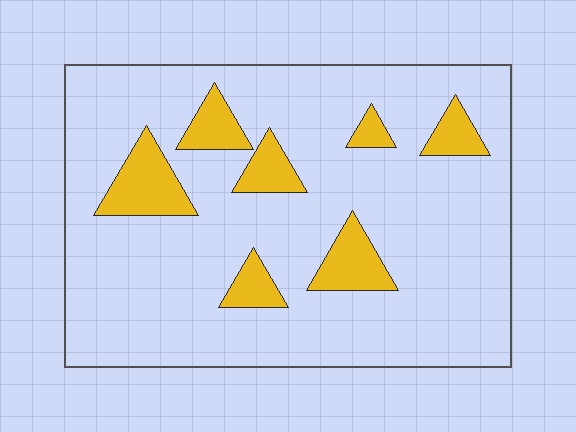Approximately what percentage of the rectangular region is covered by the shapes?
Approximately 15%.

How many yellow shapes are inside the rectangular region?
7.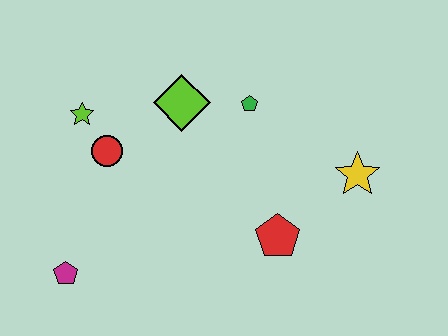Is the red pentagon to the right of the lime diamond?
Yes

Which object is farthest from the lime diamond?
The magenta pentagon is farthest from the lime diamond.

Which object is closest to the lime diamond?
The green pentagon is closest to the lime diamond.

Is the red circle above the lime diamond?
No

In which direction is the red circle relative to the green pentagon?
The red circle is to the left of the green pentagon.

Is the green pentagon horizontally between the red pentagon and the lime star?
Yes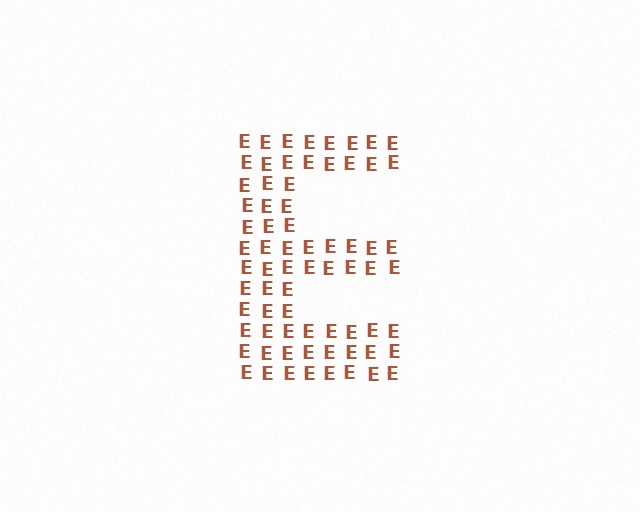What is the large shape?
The large shape is the letter E.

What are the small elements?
The small elements are letter E's.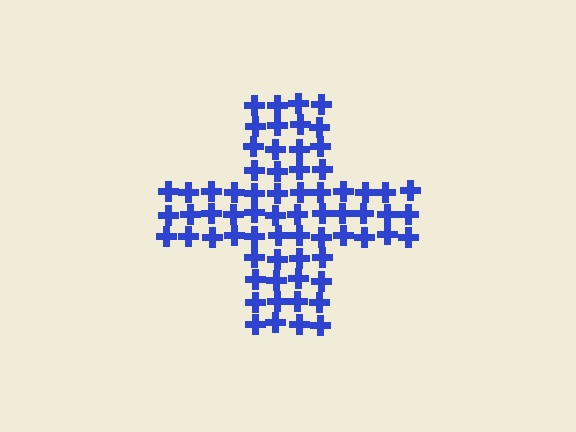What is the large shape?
The large shape is a cross.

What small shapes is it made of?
It is made of small crosses.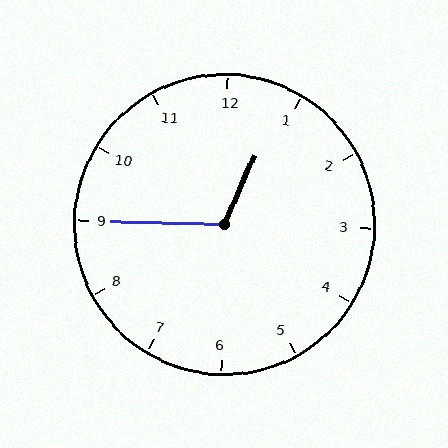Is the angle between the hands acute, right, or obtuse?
It is obtuse.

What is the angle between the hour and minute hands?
Approximately 112 degrees.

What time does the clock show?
12:45.